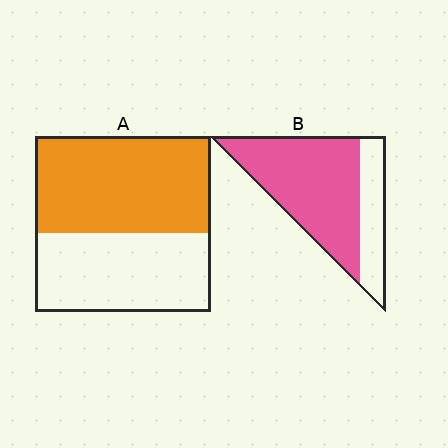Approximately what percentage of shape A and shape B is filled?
A is approximately 55% and B is approximately 75%.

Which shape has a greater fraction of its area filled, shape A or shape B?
Shape B.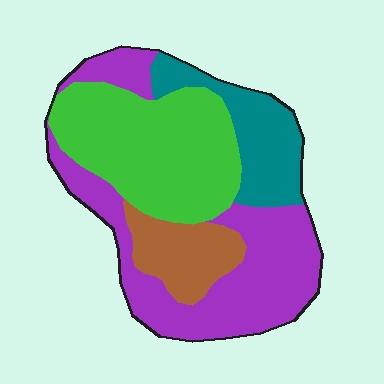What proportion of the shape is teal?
Teal covers 16% of the shape.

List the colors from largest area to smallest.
From largest to smallest: purple, green, teal, brown.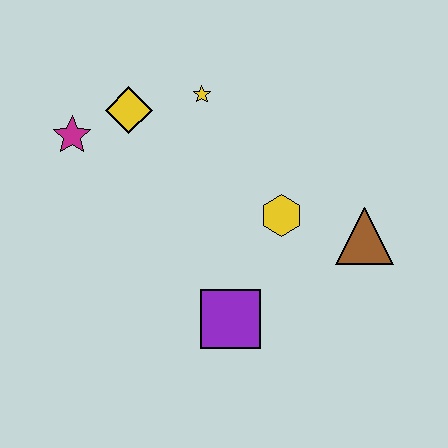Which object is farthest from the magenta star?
The brown triangle is farthest from the magenta star.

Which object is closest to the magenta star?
The yellow diamond is closest to the magenta star.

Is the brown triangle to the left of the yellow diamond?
No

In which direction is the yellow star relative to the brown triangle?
The yellow star is to the left of the brown triangle.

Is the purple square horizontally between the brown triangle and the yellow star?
Yes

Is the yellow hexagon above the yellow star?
No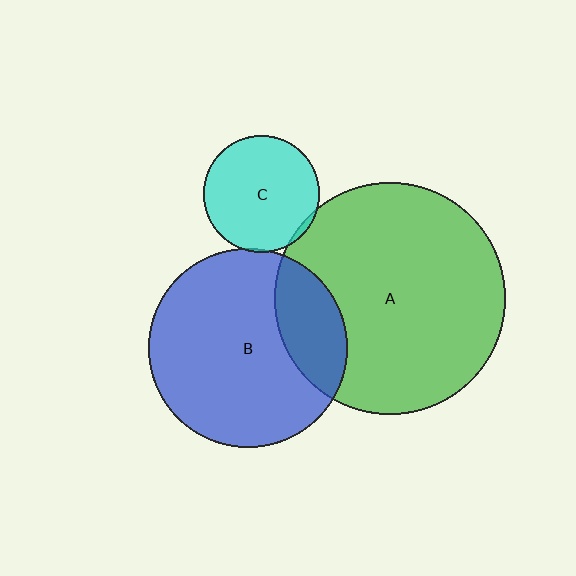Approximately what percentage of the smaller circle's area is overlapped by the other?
Approximately 5%.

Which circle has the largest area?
Circle A (green).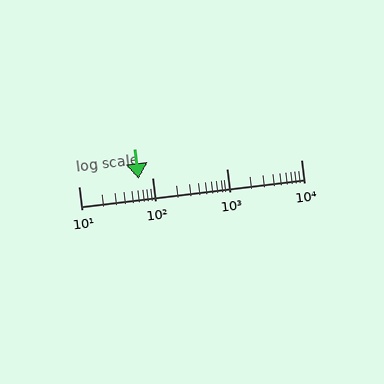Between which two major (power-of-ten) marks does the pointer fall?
The pointer is between 10 and 100.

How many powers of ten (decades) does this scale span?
The scale spans 3 decades, from 10 to 10000.